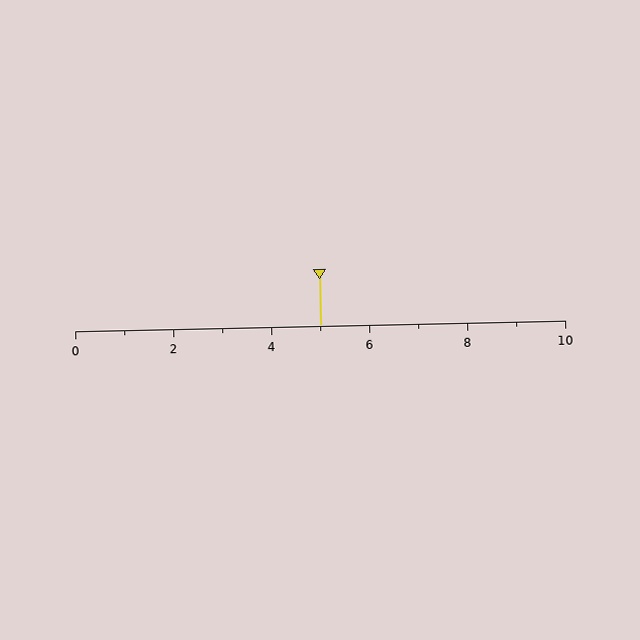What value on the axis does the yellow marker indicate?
The marker indicates approximately 5.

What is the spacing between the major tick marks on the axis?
The major ticks are spaced 2 apart.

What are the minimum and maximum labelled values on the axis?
The axis runs from 0 to 10.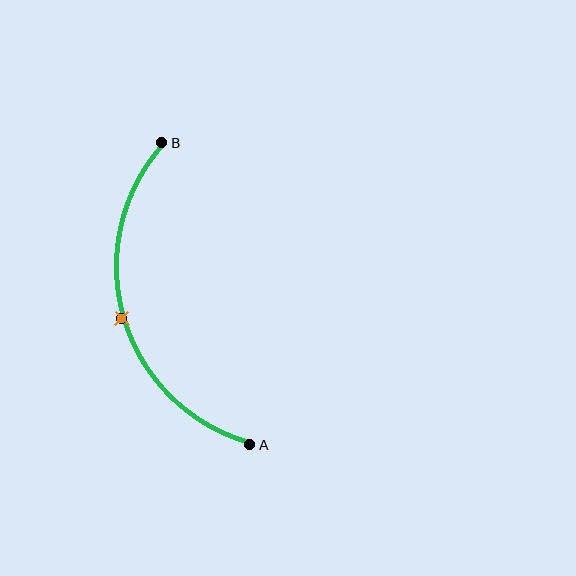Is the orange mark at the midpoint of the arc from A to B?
Yes. The orange mark lies on the arc at equal arc-length from both A and B — it is the arc midpoint.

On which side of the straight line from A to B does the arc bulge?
The arc bulges to the left of the straight line connecting A and B.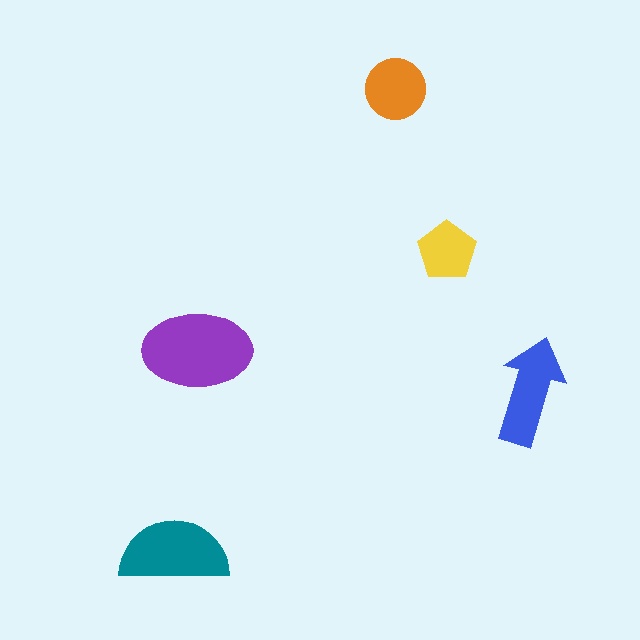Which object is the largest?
The purple ellipse.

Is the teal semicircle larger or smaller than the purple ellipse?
Smaller.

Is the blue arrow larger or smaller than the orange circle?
Larger.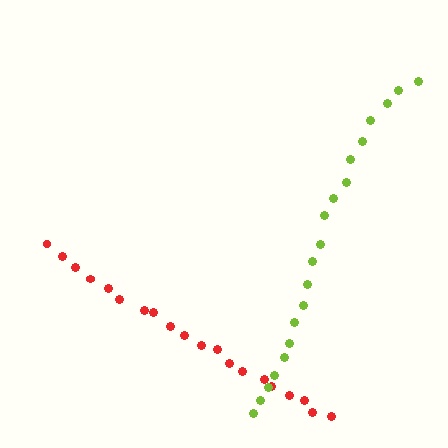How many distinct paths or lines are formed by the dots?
There are 2 distinct paths.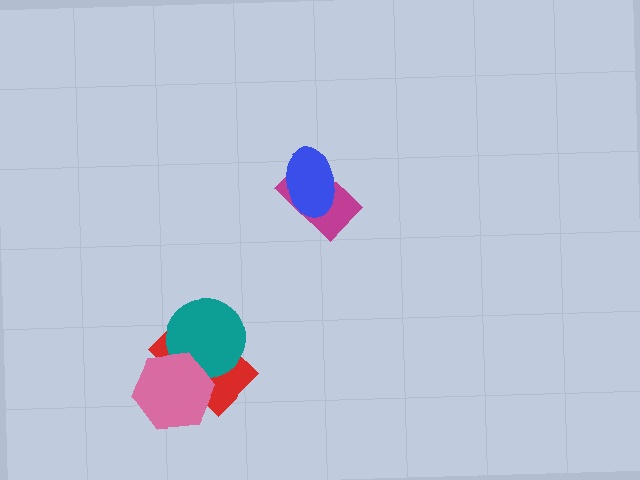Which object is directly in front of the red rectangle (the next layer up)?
The teal circle is directly in front of the red rectangle.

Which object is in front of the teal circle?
The pink hexagon is in front of the teal circle.